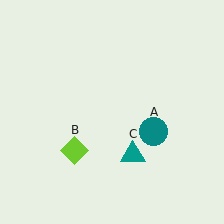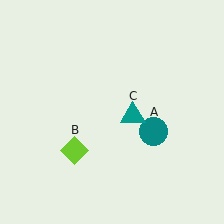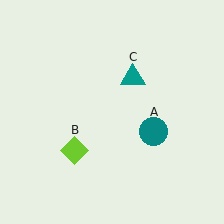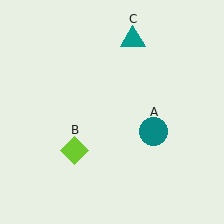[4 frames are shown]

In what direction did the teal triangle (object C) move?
The teal triangle (object C) moved up.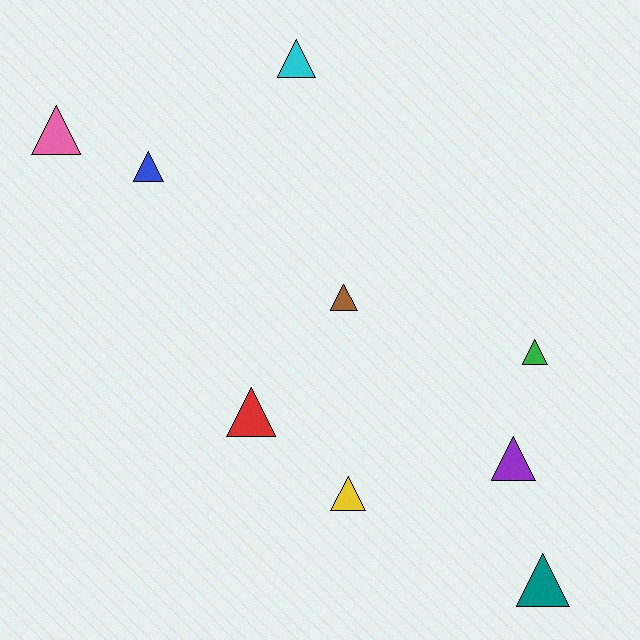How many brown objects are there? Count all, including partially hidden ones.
There is 1 brown object.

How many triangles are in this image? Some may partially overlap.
There are 9 triangles.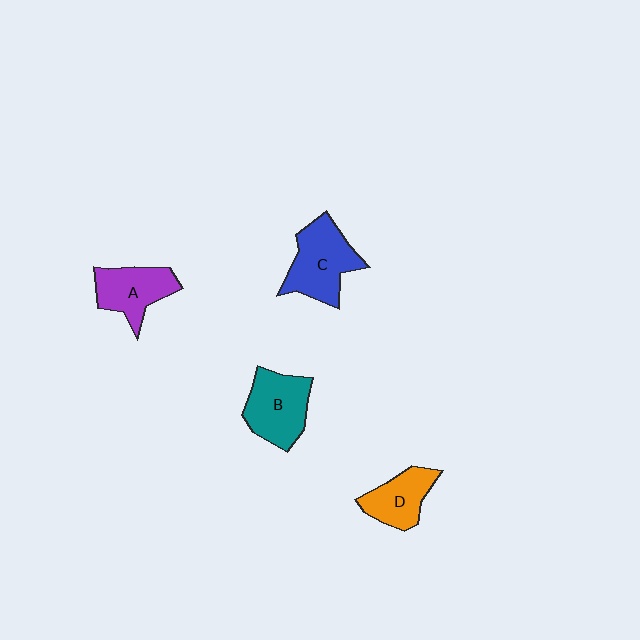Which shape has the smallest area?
Shape D (orange).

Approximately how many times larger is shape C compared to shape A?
Approximately 1.3 times.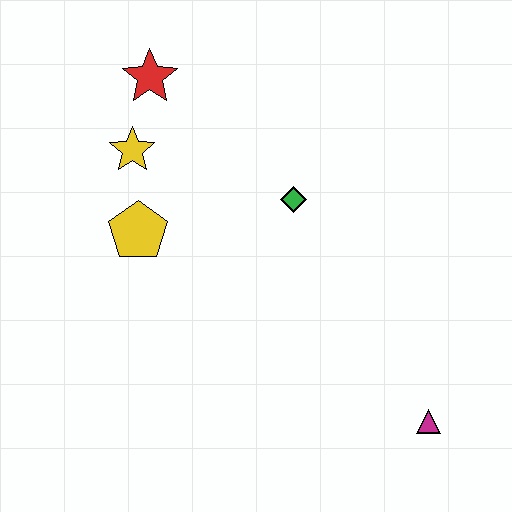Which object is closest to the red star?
The yellow star is closest to the red star.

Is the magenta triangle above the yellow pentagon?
No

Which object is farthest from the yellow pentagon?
The magenta triangle is farthest from the yellow pentagon.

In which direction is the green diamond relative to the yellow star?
The green diamond is to the right of the yellow star.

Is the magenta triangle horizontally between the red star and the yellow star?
No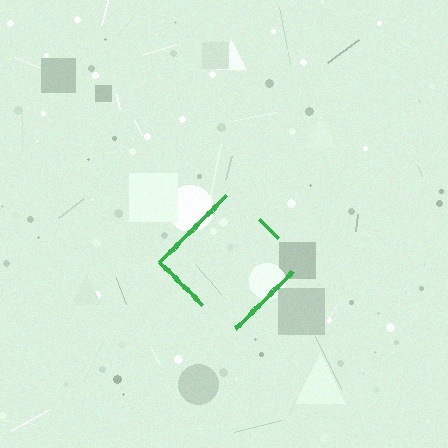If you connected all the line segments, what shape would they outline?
They would outline a diamond.